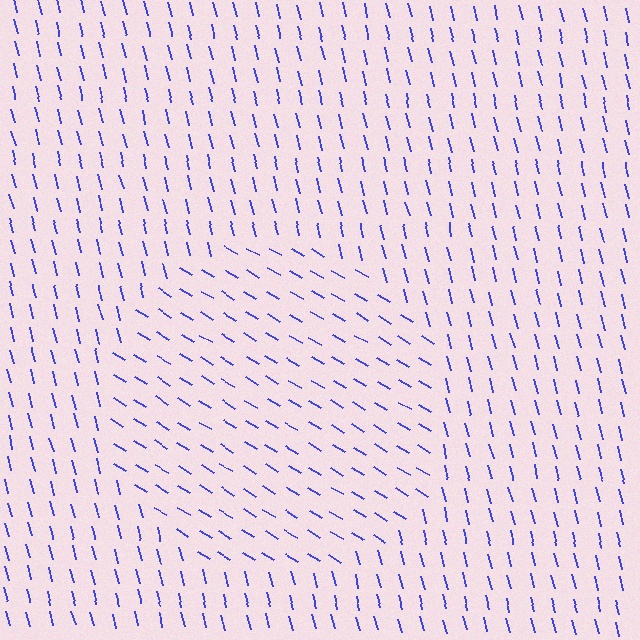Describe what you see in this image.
The image is filled with small blue line segments. A circle region in the image has lines oriented differently from the surrounding lines, creating a visible texture boundary.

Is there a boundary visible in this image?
Yes, there is a texture boundary formed by a change in line orientation.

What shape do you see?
I see a circle.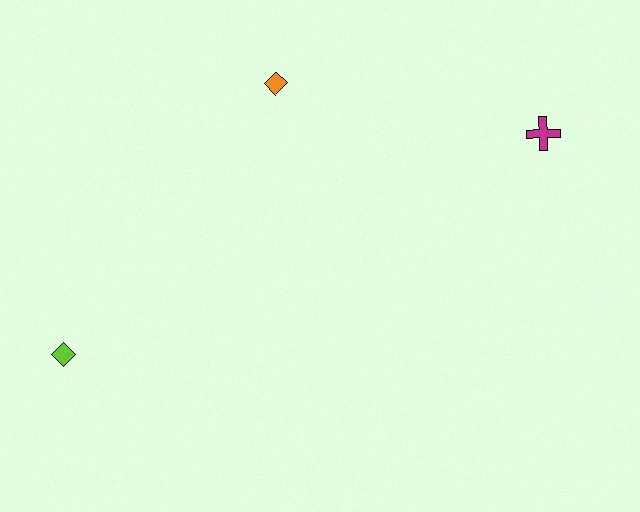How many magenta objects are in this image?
There is 1 magenta object.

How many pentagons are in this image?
There are no pentagons.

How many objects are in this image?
There are 3 objects.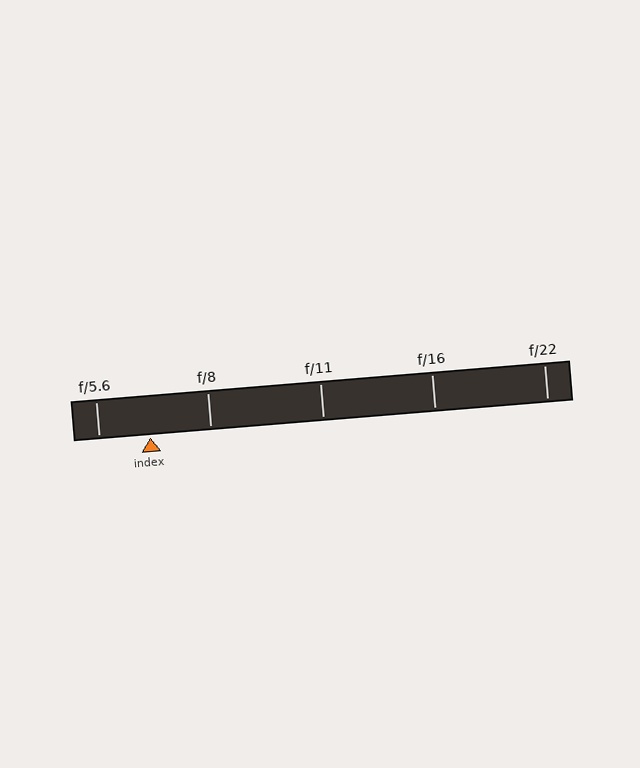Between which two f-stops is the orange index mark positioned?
The index mark is between f/5.6 and f/8.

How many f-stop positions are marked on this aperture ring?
There are 5 f-stop positions marked.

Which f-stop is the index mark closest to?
The index mark is closest to f/5.6.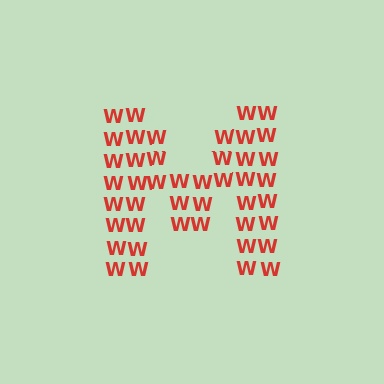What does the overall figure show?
The overall figure shows the letter M.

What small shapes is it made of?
It is made of small letter W's.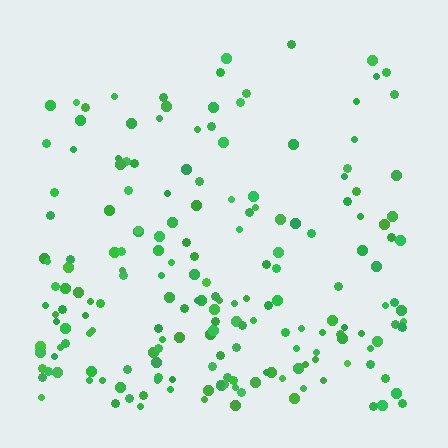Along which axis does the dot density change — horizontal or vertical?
Vertical.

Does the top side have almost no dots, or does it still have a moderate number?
Still a moderate number, just noticeably fewer than the bottom.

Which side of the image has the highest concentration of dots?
The bottom.